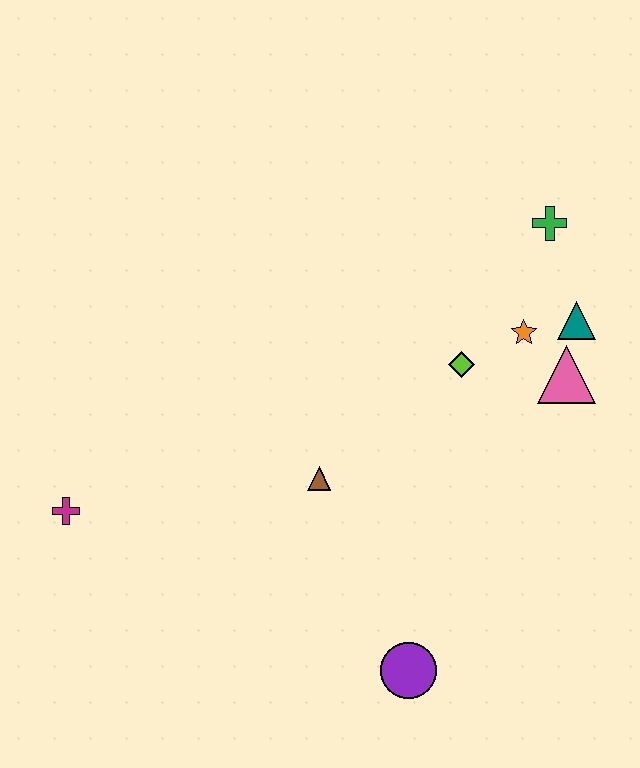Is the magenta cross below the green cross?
Yes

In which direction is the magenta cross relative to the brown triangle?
The magenta cross is to the left of the brown triangle.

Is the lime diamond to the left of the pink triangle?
Yes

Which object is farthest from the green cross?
The magenta cross is farthest from the green cross.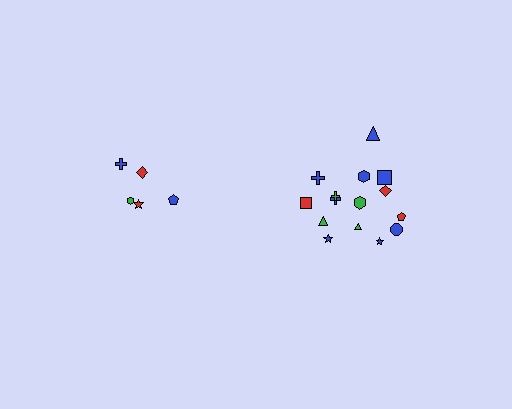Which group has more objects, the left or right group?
The right group.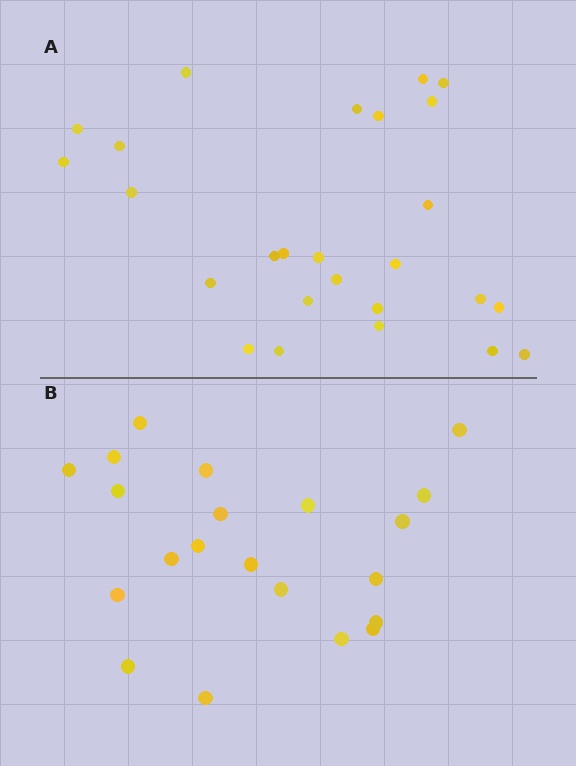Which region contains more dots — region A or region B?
Region A (the top region) has more dots.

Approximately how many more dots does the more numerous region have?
Region A has about 5 more dots than region B.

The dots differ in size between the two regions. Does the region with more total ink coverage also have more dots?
No. Region B has more total ink coverage because its dots are larger, but region A actually contains more individual dots. Total area can be misleading — the number of items is what matters here.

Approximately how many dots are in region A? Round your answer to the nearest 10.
About 30 dots. (The exact count is 26, which rounds to 30.)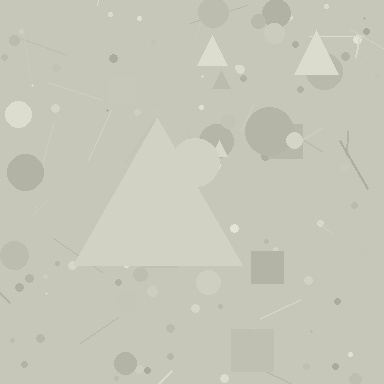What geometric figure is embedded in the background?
A triangle is embedded in the background.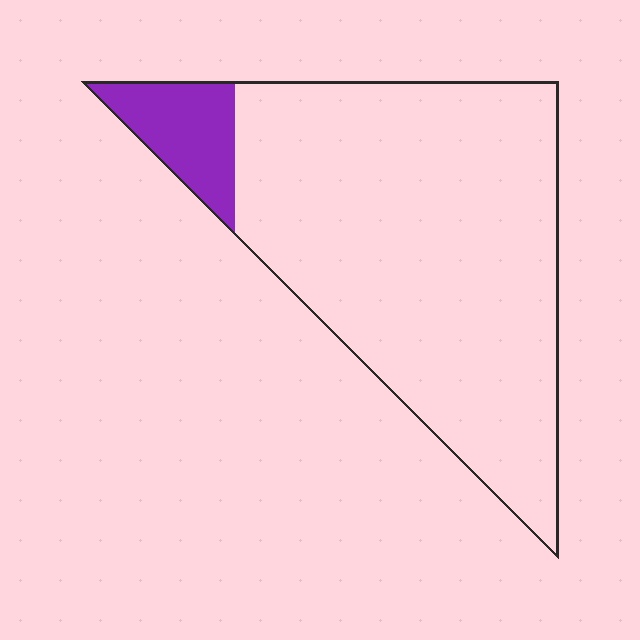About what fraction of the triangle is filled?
About one tenth (1/10).